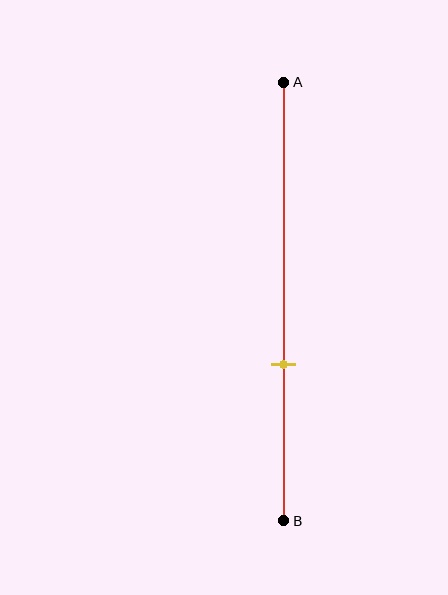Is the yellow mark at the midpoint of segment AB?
No, the mark is at about 65% from A, not at the 50% midpoint.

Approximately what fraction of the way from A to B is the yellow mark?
The yellow mark is approximately 65% of the way from A to B.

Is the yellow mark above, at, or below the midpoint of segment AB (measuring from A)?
The yellow mark is below the midpoint of segment AB.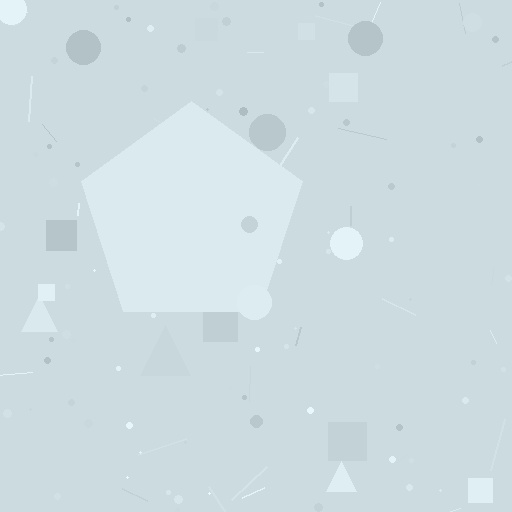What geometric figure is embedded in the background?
A pentagon is embedded in the background.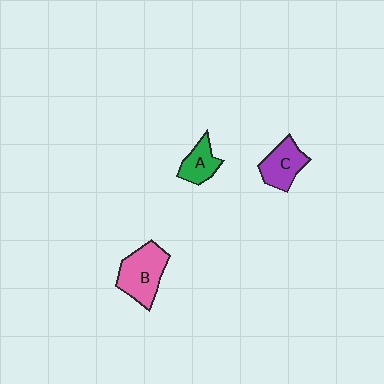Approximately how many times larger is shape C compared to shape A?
Approximately 1.3 times.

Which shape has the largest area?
Shape B (pink).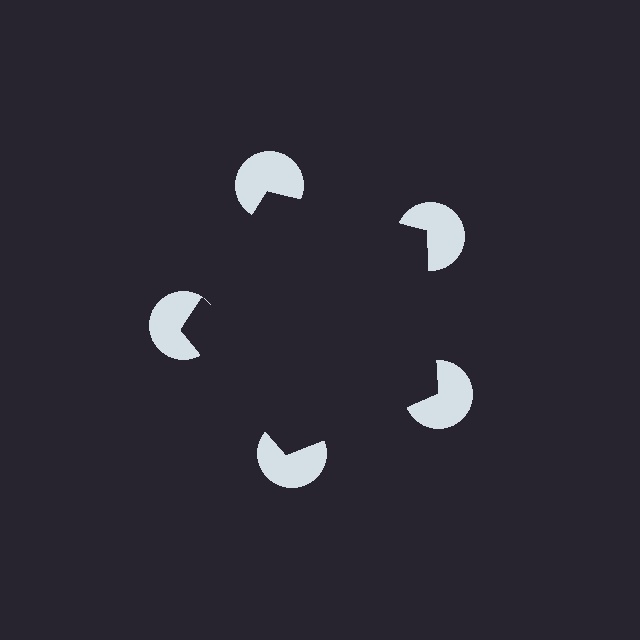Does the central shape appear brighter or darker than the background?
It typically appears slightly darker than the background, even though no actual brightness change is drawn.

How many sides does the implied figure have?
5 sides.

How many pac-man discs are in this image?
There are 5 — one at each vertex of the illusory pentagon.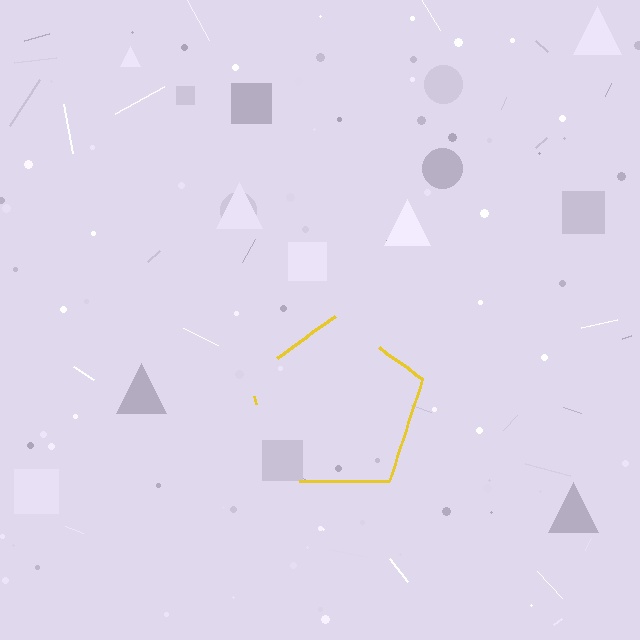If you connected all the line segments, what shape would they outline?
They would outline a pentagon.